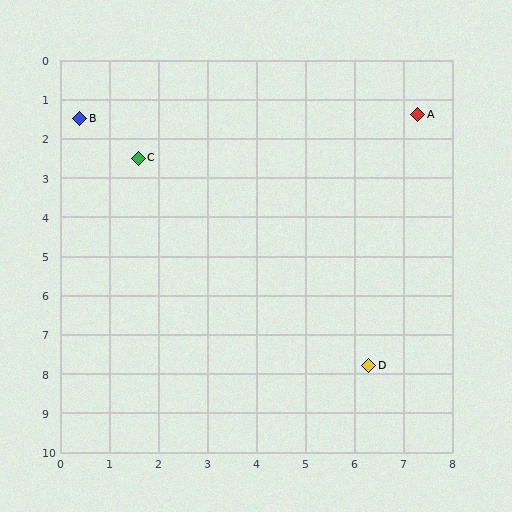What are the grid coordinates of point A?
Point A is at approximately (7.3, 1.4).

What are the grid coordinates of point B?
Point B is at approximately (0.4, 1.5).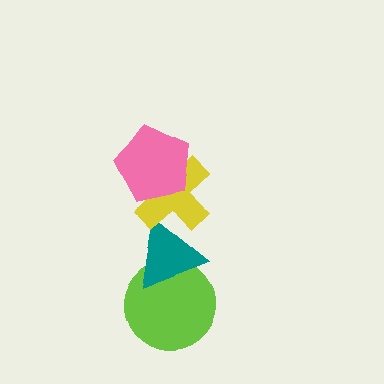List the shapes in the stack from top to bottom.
From top to bottom: the pink pentagon, the yellow cross, the teal triangle, the lime circle.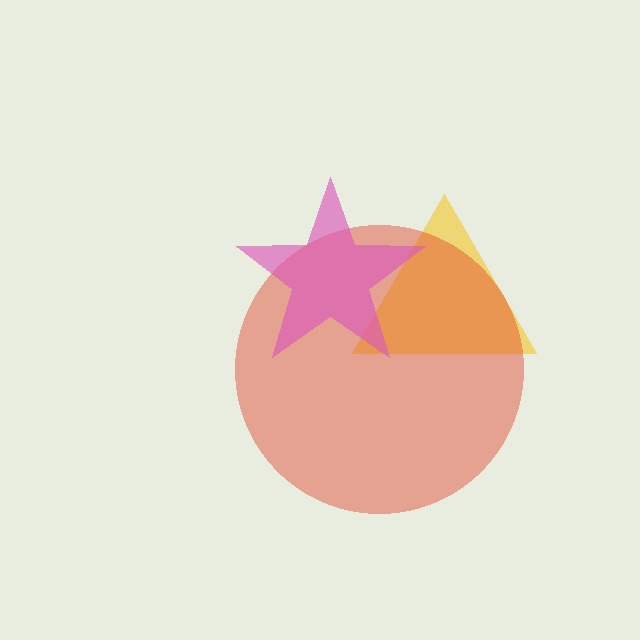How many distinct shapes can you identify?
There are 3 distinct shapes: a yellow triangle, a red circle, a pink star.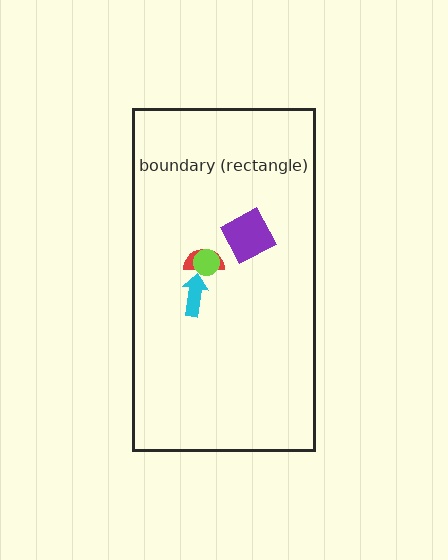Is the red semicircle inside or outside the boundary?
Inside.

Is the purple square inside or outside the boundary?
Inside.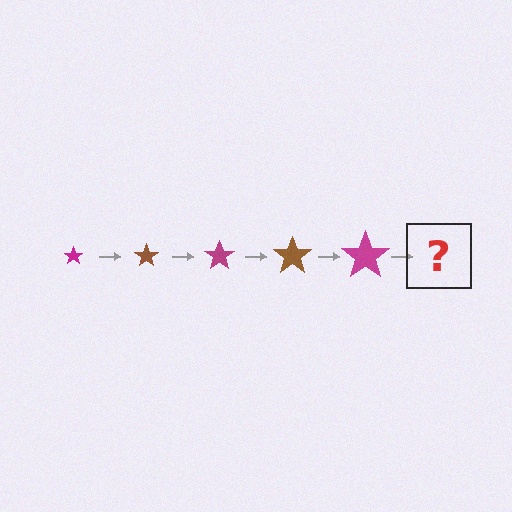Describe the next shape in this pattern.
It should be a brown star, larger than the previous one.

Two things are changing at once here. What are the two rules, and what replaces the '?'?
The two rules are that the star grows larger each step and the color cycles through magenta and brown. The '?' should be a brown star, larger than the previous one.